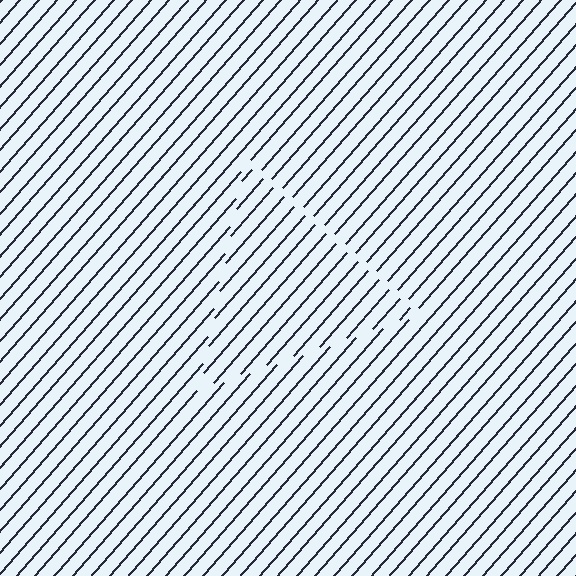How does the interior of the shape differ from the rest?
The interior of the shape contains the same grating, shifted by half a period — the contour is defined by the phase discontinuity where line-ends from the inner and outer gratings abut.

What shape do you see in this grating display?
An illusory triangle. The interior of the shape contains the same grating, shifted by half a period — the contour is defined by the phase discontinuity where line-ends from the inner and outer gratings abut.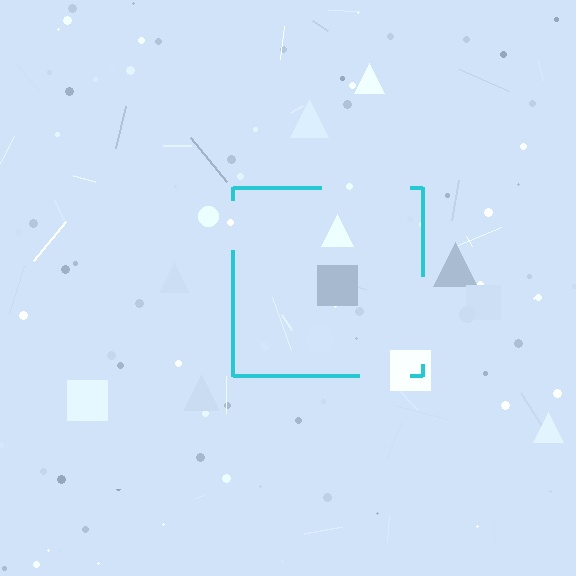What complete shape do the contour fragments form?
The contour fragments form a square.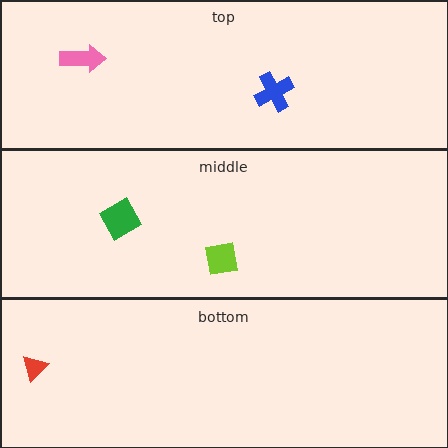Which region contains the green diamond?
The middle region.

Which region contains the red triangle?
The bottom region.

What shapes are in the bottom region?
The red triangle.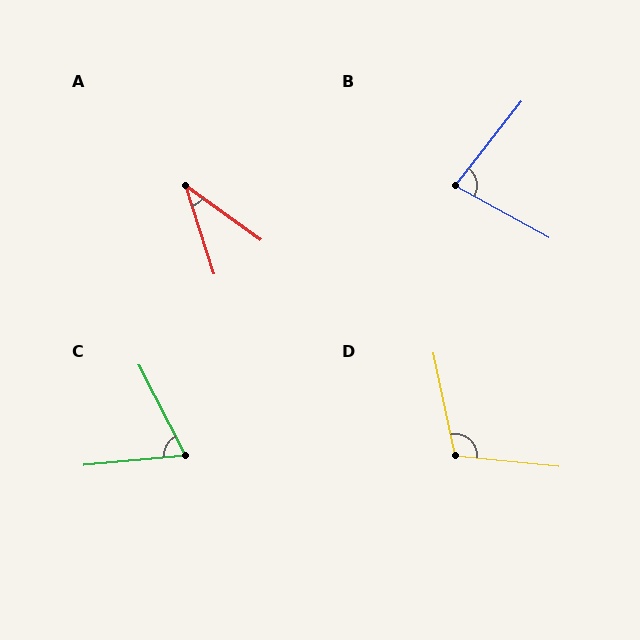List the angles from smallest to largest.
A (37°), C (68°), B (81°), D (108°).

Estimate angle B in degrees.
Approximately 81 degrees.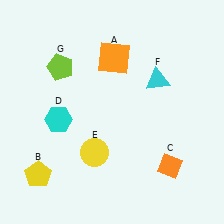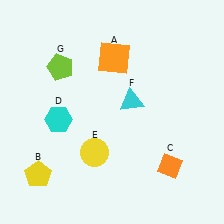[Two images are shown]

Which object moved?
The cyan triangle (F) moved left.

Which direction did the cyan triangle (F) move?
The cyan triangle (F) moved left.